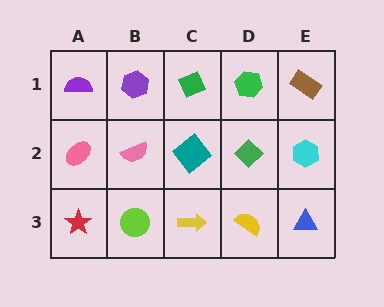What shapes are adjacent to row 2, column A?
A purple semicircle (row 1, column A), a red star (row 3, column A), a pink semicircle (row 2, column B).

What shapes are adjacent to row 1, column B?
A pink semicircle (row 2, column B), a purple semicircle (row 1, column A), a green diamond (row 1, column C).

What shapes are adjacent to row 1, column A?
A pink ellipse (row 2, column A), a purple hexagon (row 1, column B).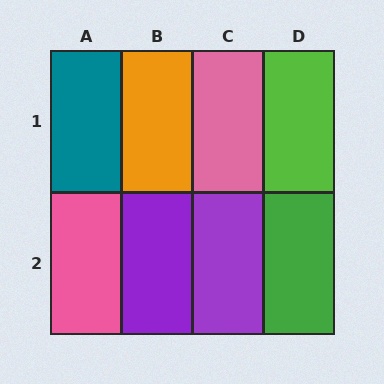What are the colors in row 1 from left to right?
Teal, orange, pink, lime.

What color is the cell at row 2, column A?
Pink.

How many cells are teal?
1 cell is teal.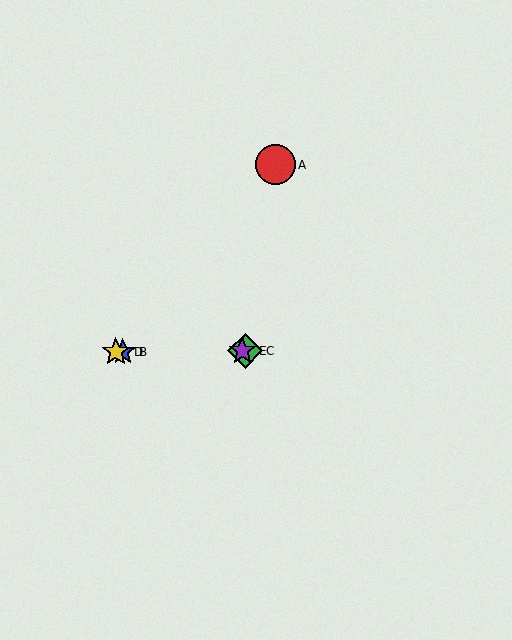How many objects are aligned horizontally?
4 objects (B, C, D, E) are aligned horizontally.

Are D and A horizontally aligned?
No, D is at y≈352 and A is at y≈165.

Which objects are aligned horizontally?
Objects B, C, D, E are aligned horizontally.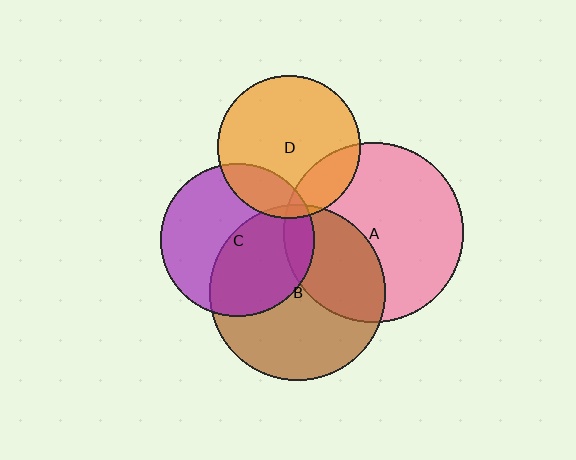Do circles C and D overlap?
Yes.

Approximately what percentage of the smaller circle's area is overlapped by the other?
Approximately 20%.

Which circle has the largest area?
Circle A (pink).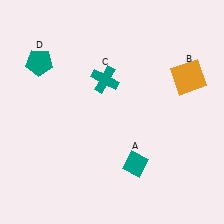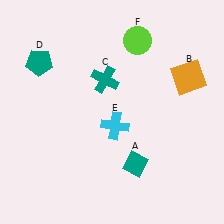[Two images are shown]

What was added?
A cyan cross (E), a lime circle (F) were added in Image 2.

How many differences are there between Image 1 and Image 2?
There are 2 differences between the two images.